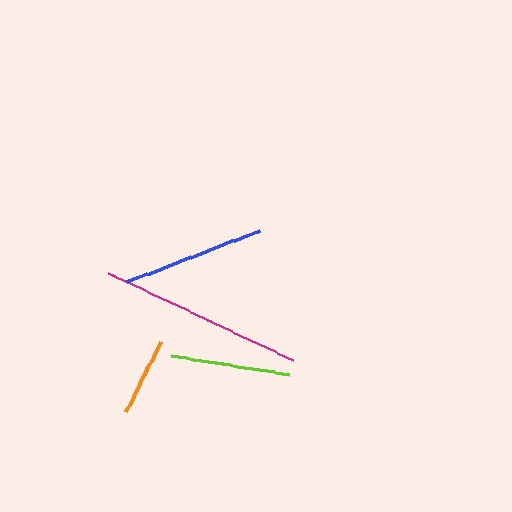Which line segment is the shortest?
The orange line is the shortest at approximately 79 pixels.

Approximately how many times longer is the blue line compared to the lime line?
The blue line is approximately 1.2 times the length of the lime line.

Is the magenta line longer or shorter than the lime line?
The magenta line is longer than the lime line.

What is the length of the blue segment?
The blue segment is approximately 142 pixels long.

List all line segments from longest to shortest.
From longest to shortest: magenta, blue, lime, orange.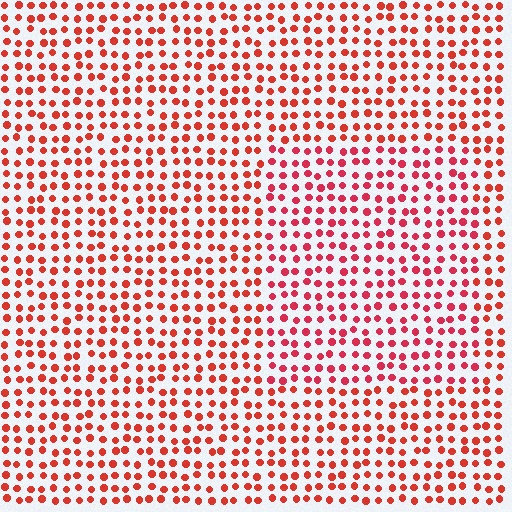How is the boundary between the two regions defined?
The boundary is defined purely by a slight shift in hue (about 17 degrees). Spacing, size, and orientation are identical on both sides.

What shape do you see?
I see a rectangle.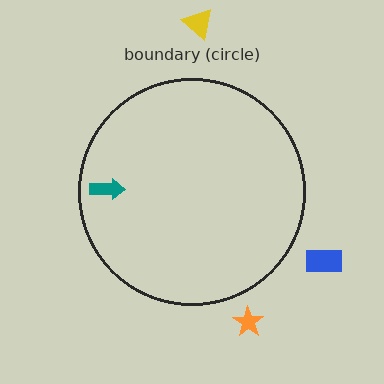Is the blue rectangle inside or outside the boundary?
Outside.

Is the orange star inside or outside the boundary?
Outside.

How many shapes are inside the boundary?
1 inside, 3 outside.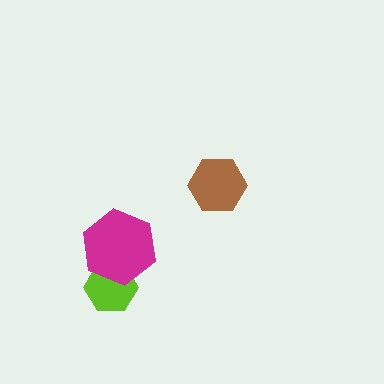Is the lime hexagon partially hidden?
Yes, it is partially covered by another shape.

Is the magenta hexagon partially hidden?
No, no other shape covers it.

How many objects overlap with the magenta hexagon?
1 object overlaps with the magenta hexagon.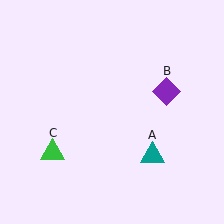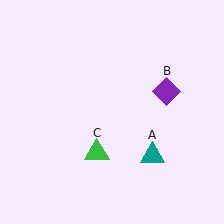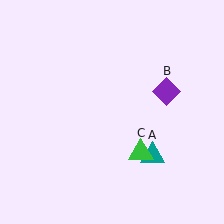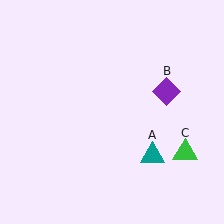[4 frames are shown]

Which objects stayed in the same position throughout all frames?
Teal triangle (object A) and purple diamond (object B) remained stationary.